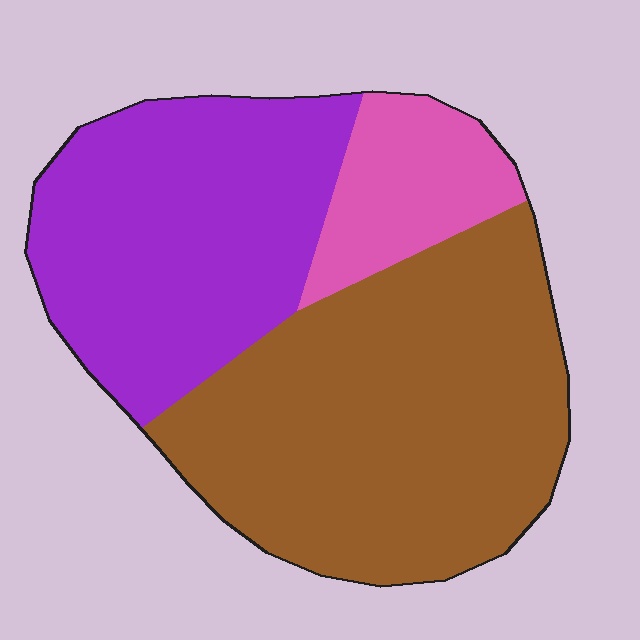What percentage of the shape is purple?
Purple covers about 35% of the shape.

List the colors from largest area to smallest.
From largest to smallest: brown, purple, pink.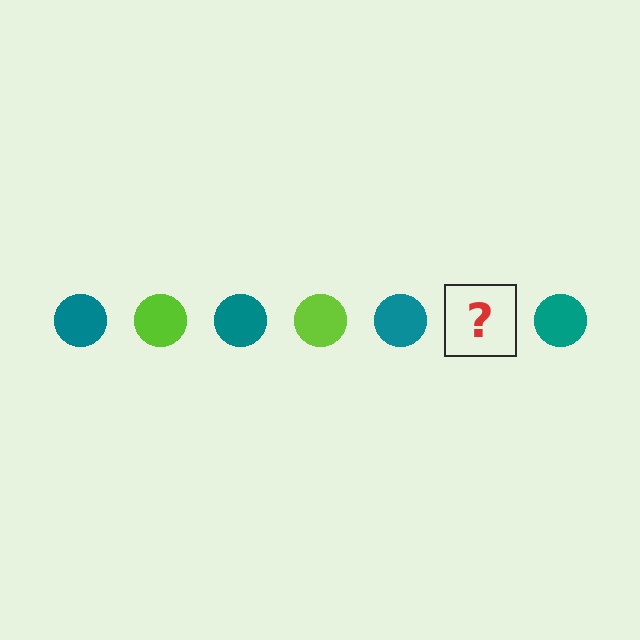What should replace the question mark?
The question mark should be replaced with a lime circle.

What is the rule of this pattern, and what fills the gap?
The rule is that the pattern cycles through teal, lime circles. The gap should be filled with a lime circle.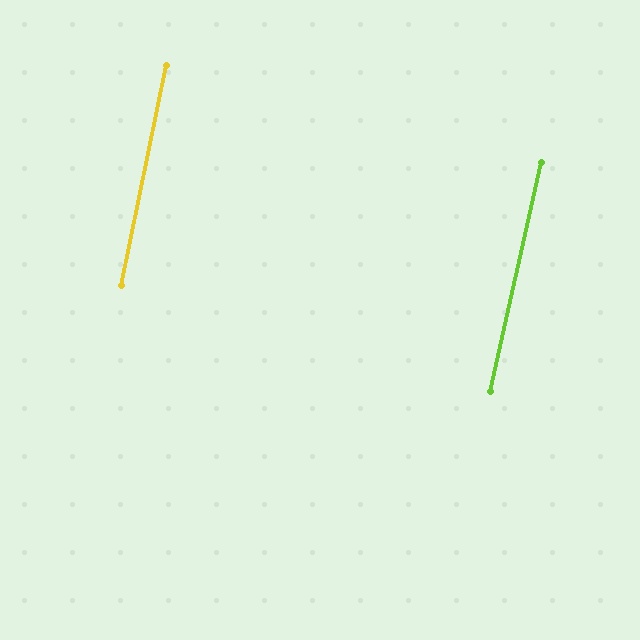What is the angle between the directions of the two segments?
Approximately 1 degree.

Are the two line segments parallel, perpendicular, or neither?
Parallel — their directions differ by only 1.0°.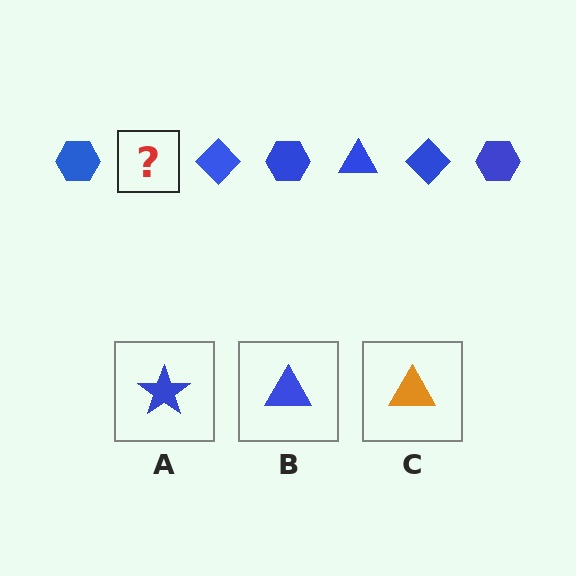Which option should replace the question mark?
Option B.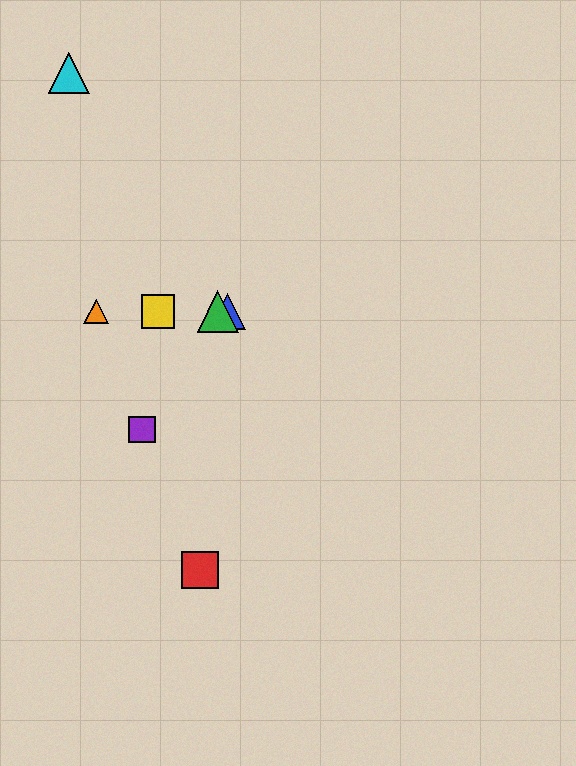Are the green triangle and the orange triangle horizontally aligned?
Yes, both are at y≈311.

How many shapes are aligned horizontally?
4 shapes (the blue triangle, the green triangle, the yellow square, the orange triangle) are aligned horizontally.